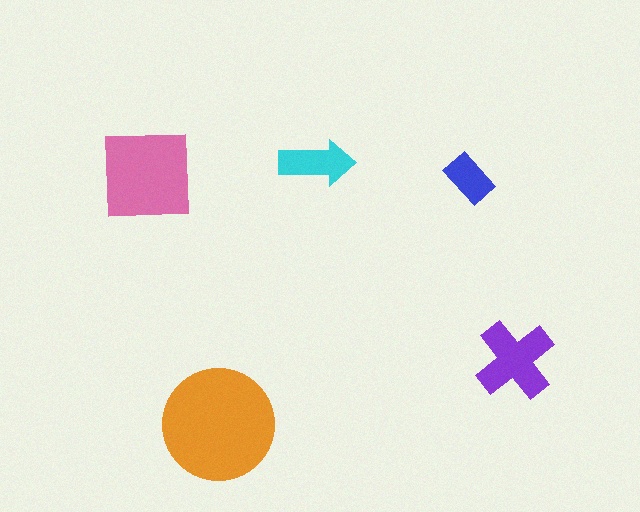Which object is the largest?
The orange circle.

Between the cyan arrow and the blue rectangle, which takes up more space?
The cyan arrow.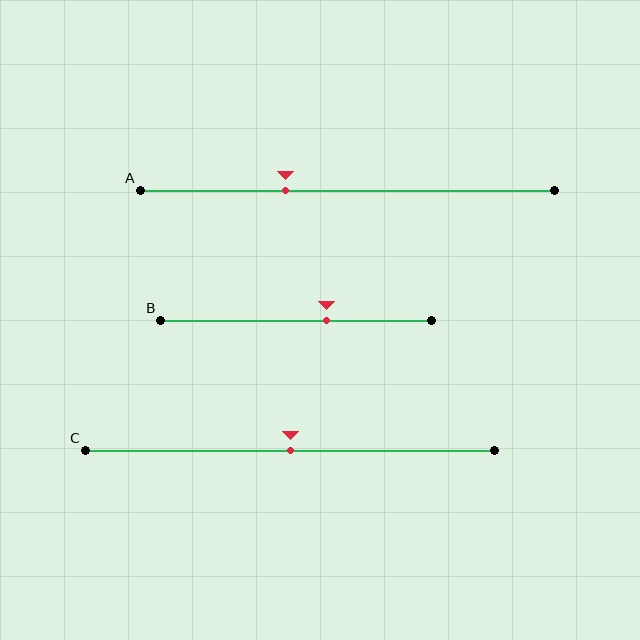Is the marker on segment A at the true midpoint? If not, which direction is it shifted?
No, the marker on segment A is shifted to the left by about 15% of the segment length.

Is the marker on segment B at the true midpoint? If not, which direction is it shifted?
No, the marker on segment B is shifted to the right by about 11% of the segment length.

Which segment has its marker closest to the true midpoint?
Segment C has its marker closest to the true midpoint.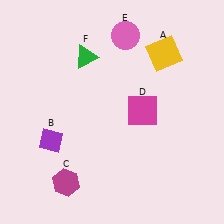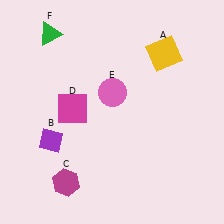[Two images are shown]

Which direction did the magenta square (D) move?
The magenta square (D) moved left.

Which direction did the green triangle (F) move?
The green triangle (F) moved left.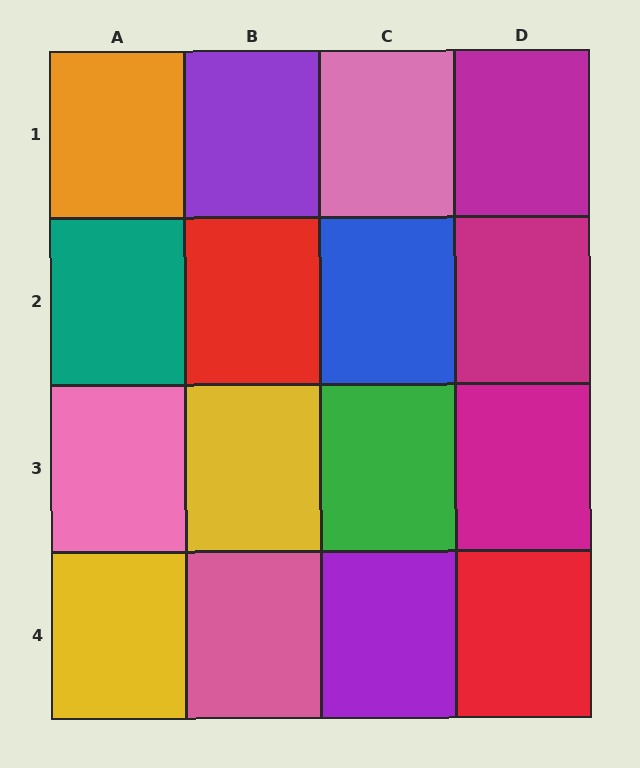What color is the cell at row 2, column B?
Red.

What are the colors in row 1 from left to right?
Orange, purple, pink, magenta.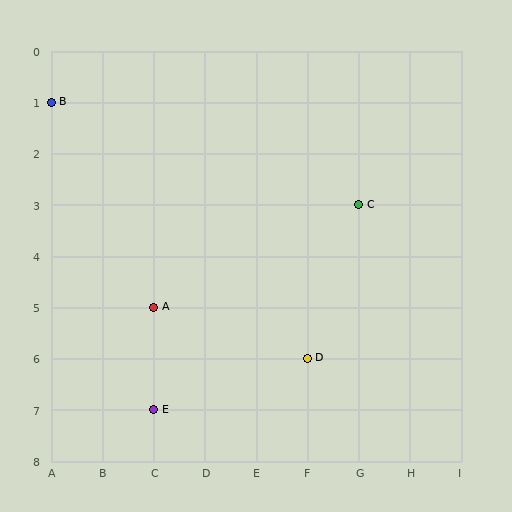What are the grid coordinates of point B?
Point B is at grid coordinates (A, 1).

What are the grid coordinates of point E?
Point E is at grid coordinates (C, 7).